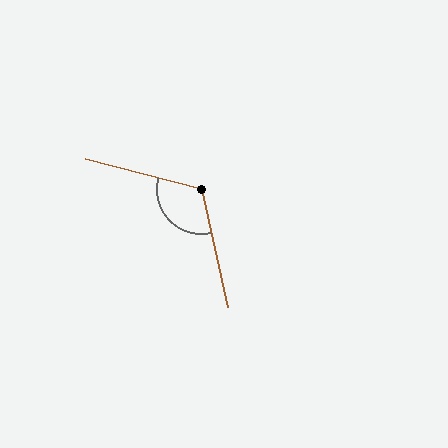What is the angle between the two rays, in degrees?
Approximately 117 degrees.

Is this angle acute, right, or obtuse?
It is obtuse.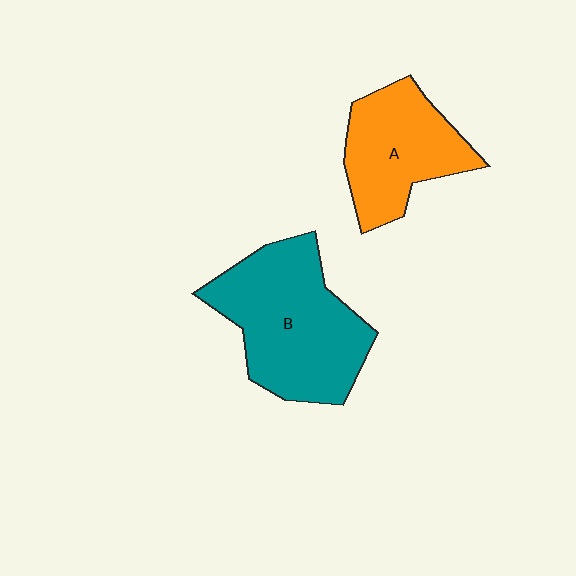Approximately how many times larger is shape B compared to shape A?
Approximately 1.4 times.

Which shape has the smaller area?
Shape A (orange).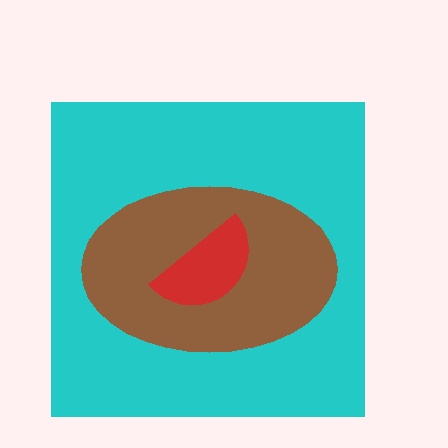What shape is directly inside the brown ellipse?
The red semicircle.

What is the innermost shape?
The red semicircle.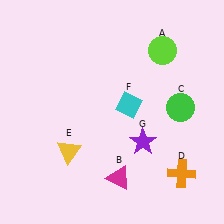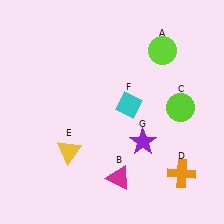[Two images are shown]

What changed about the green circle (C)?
In Image 1, C is green. In Image 2, it changed to lime.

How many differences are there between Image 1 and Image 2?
There is 1 difference between the two images.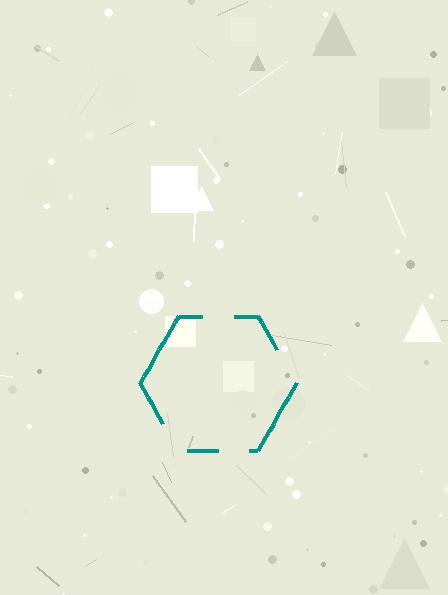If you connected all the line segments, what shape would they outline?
They would outline a hexagon.